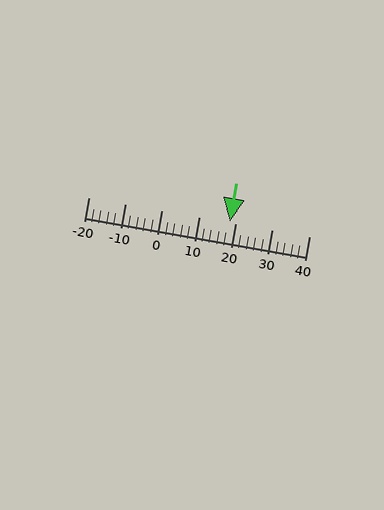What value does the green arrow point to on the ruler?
The green arrow points to approximately 18.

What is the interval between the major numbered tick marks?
The major tick marks are spaced 10 units apart.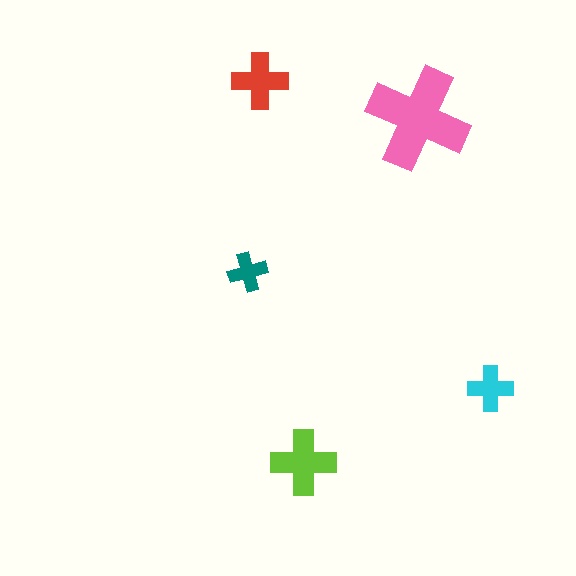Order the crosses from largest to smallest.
the pink one, the lime one, the red one, the cyan one, the teal one.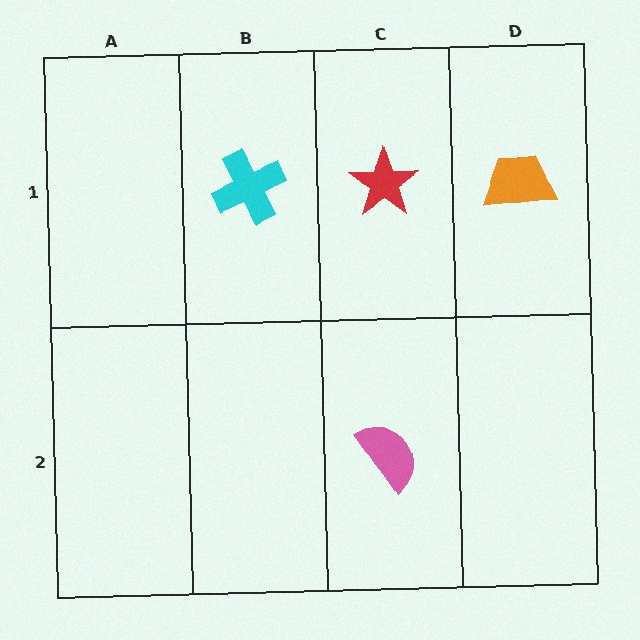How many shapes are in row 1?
3 shapes.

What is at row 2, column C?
A pink semicircle.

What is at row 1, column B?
A cyan cross.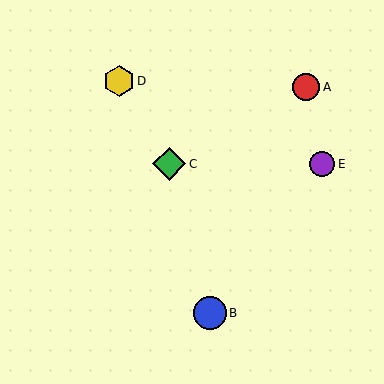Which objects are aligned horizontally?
Objects C, E are aligned horizontally.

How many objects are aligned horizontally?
2 objects (C, E) are aligned horizontally.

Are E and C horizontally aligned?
Yes, both are at y≈164.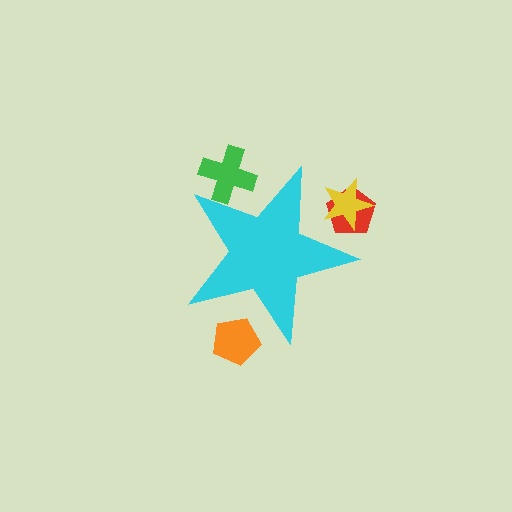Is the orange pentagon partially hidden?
Yes, the orange pentagon is partially hidden behind the cyan star.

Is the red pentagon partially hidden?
Yes, the red pentagon is partially hidden behind the cyan star.